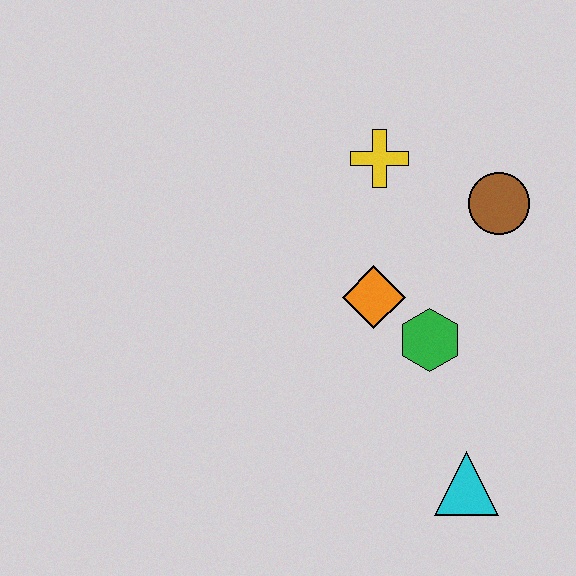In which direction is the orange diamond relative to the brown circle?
The orange diamond is to the left of the brown circle.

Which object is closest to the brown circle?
The yellow cross is closest to the brown circle.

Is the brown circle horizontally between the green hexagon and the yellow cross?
No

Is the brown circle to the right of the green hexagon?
Yes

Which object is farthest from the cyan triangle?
The yellow cross is farthest from the cyan triangle.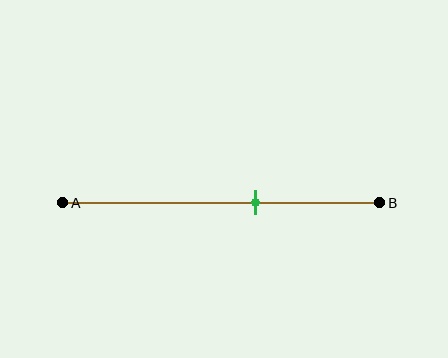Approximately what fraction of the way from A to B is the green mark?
The green mark is approximately 60% of the way from A to B.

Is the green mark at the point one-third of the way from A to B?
No, the mark is at about 60% from A, not at the 33% one-third point.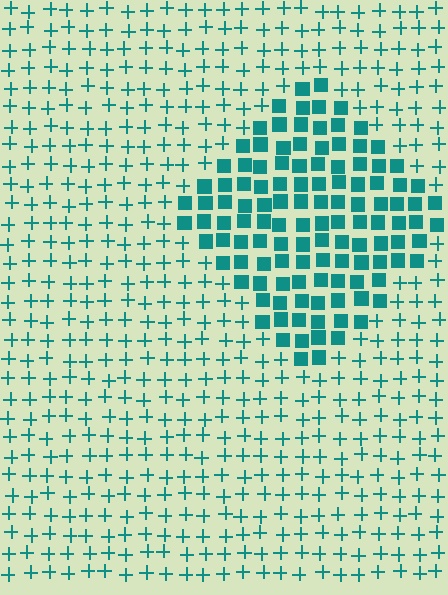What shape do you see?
I see a diamond.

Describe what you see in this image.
The image is filled with small teal elements arranged in a uniform grid. A diamond-shaped region contains squares, while the surrounding area contains plus signs. The boundary is defined purely by the change in element shape.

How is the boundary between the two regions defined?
The boundary is defined by a change in element shape: squares inside vs. plus signs outside. All elements share the same color and spacing.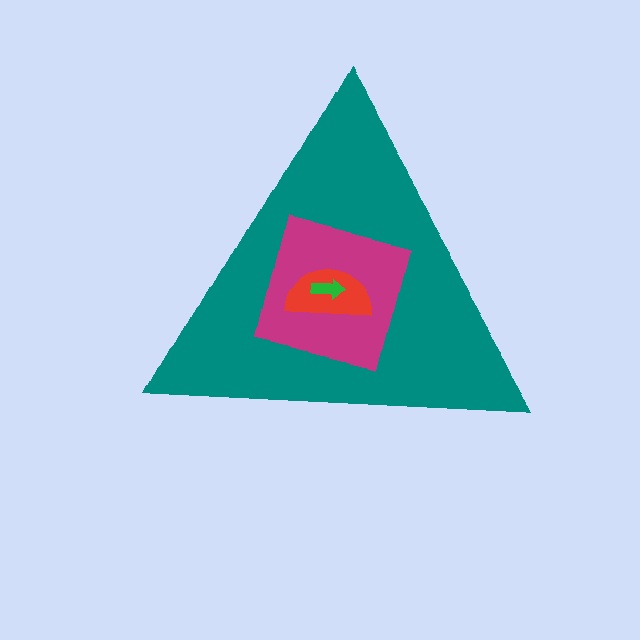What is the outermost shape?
The teal triangle.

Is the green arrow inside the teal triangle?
Yes.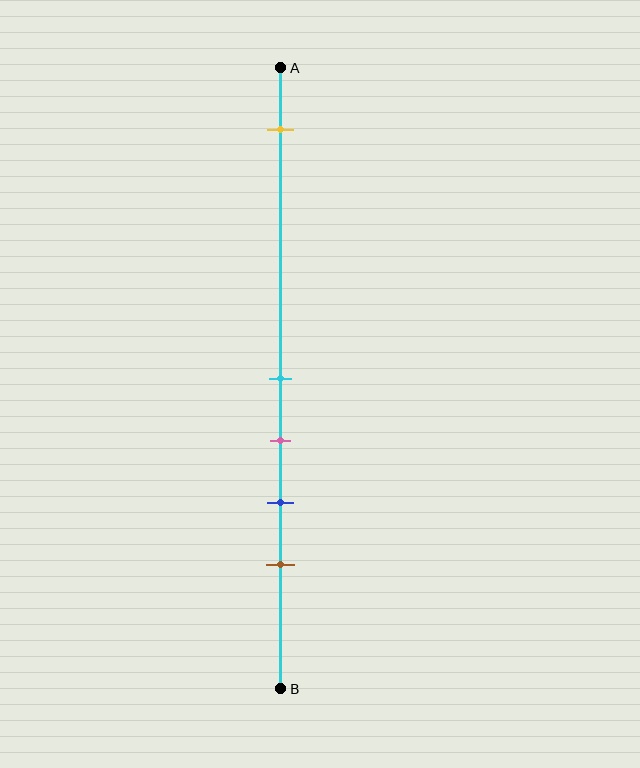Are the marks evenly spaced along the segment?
No, the marks are not evenly spaced.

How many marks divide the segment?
There are 5 marks dividing the segment.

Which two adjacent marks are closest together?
The cyan and pink marks are the closest adjacent pair.